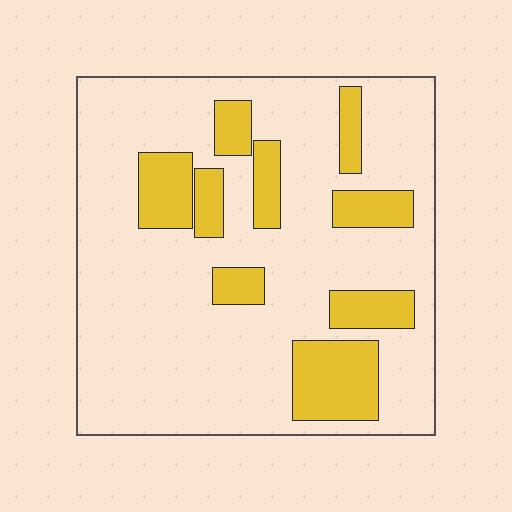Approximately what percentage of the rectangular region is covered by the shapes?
Approximately 20%.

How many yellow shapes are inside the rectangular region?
9.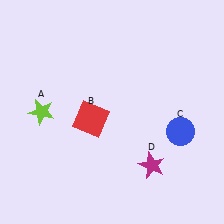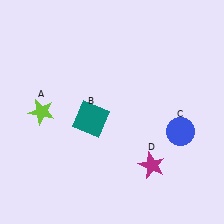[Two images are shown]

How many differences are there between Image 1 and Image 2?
There is 1 difference between the two images.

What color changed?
The square (B) changed from red in Image 1 to teal in Image 2.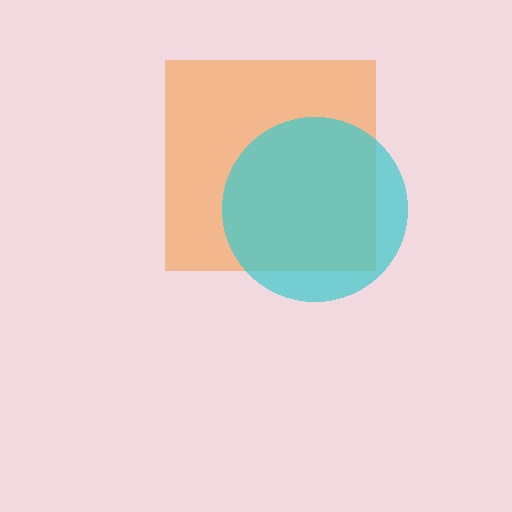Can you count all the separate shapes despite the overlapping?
Yes, there are 2 separate shapes.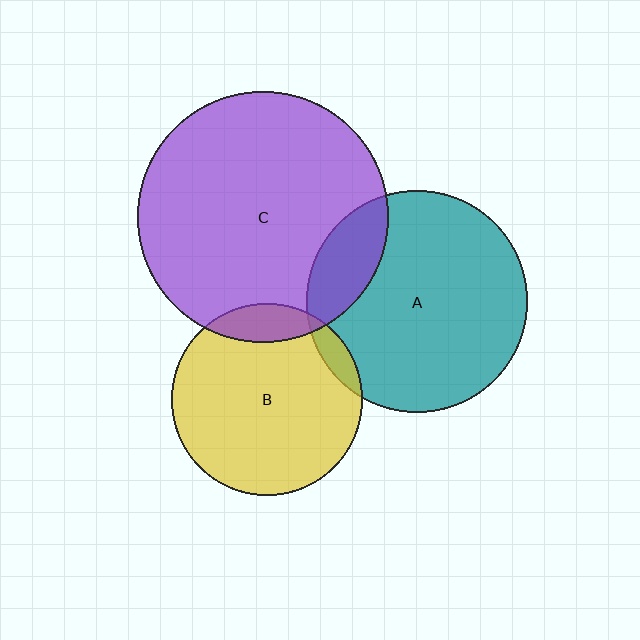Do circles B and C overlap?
Yes.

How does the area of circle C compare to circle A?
Approximately 1.3 times.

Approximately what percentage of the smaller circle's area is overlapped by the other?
Approximately 10%.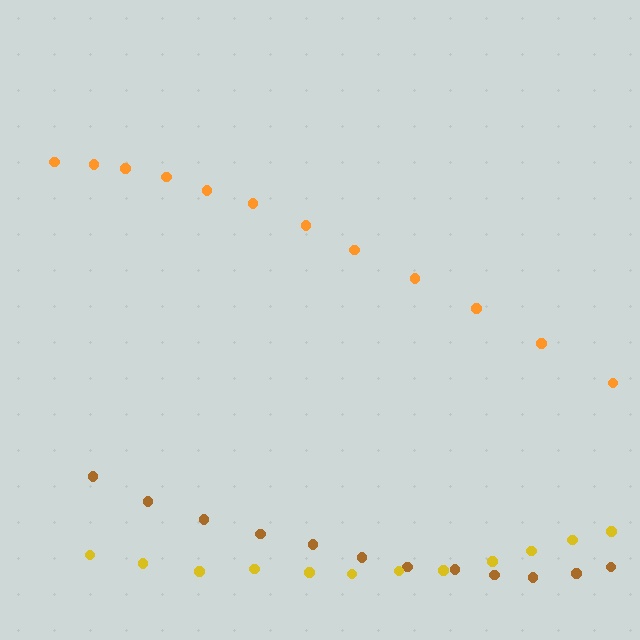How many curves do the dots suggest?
There are 3 distinct paths.